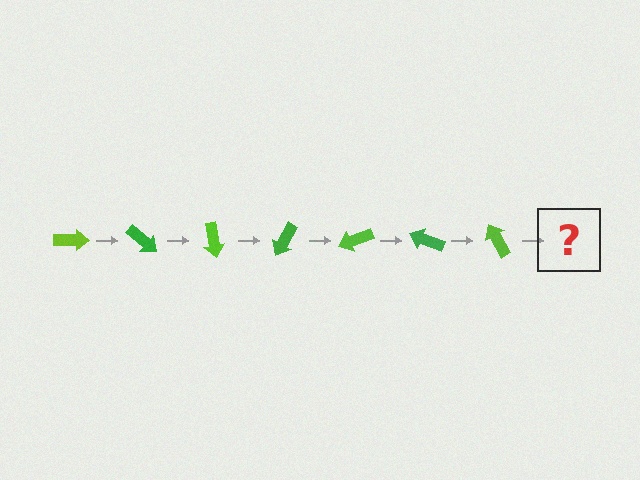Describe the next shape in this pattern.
It should be a green arrow, rotated 280 degrees from the start.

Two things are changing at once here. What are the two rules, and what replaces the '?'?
The two rules are that it rotates 40 degrees each step and the color cycles through lime and green. The '?' should be a green arrow, rotated 280 degrees from the start.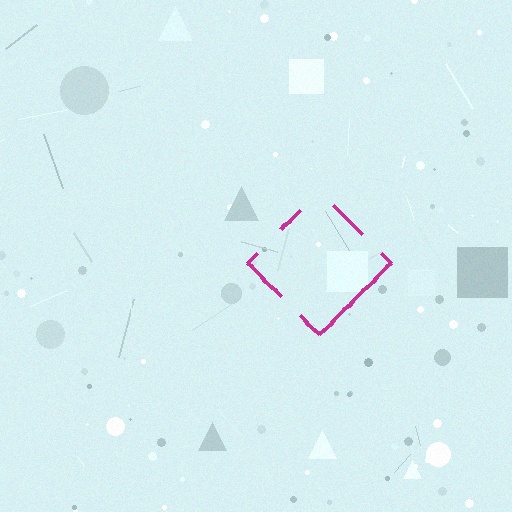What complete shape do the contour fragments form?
The contour fragments form a diamond.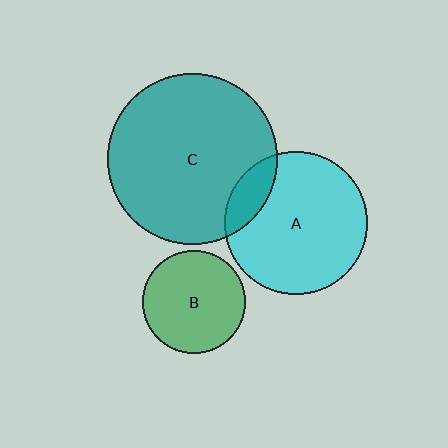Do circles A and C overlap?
Yes.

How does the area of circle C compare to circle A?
Approximately 1.4 times.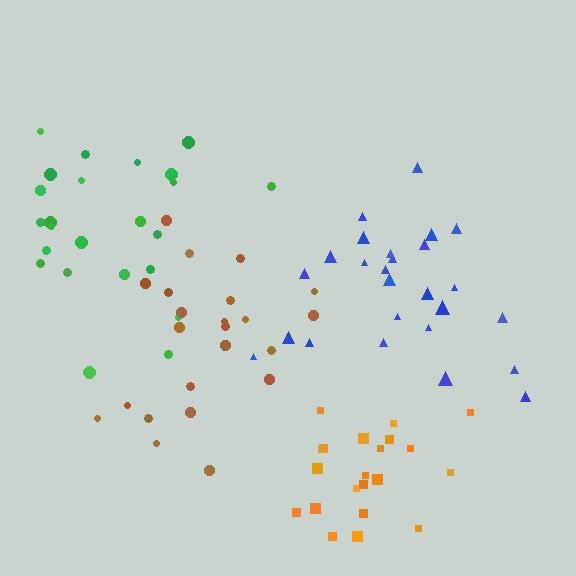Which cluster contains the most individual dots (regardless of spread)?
Blue (26).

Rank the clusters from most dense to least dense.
orange, brown, green, blue.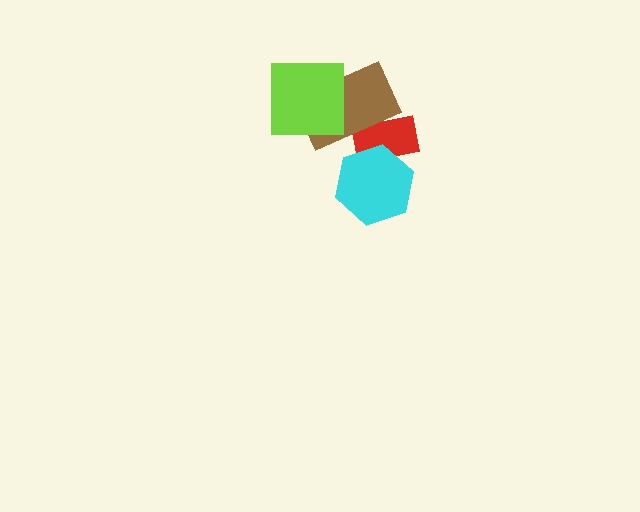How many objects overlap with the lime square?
1 object overlaps with the lime square.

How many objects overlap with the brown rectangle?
2 objects overlap with the brown rectangle.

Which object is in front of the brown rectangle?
The lime square is in front of the brown rectangle.